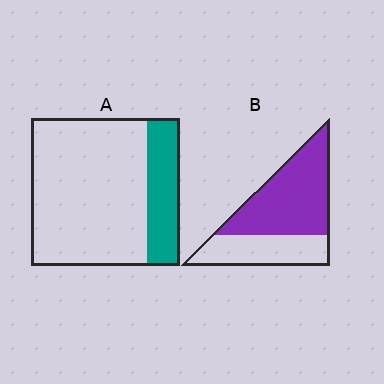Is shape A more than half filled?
No.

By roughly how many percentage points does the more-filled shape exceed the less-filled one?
By roughly 40 percentage points (B over A).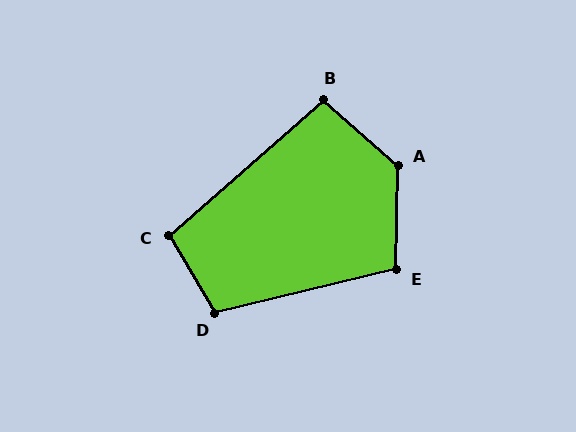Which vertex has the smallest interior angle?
B, at approximately 98 degrees.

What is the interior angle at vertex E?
Approximately 104 degrees (obtuse).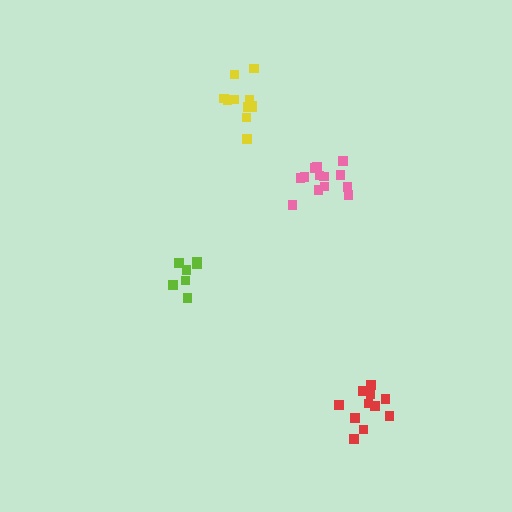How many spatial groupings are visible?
There are 4 spatial groupings.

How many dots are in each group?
Group 1: 7 dots, Group 2: 11 dots, Group 3: 12 dots, Group 4: 13 dots (43 total).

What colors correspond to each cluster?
The clusters are colored: lime, yellow, red, pink.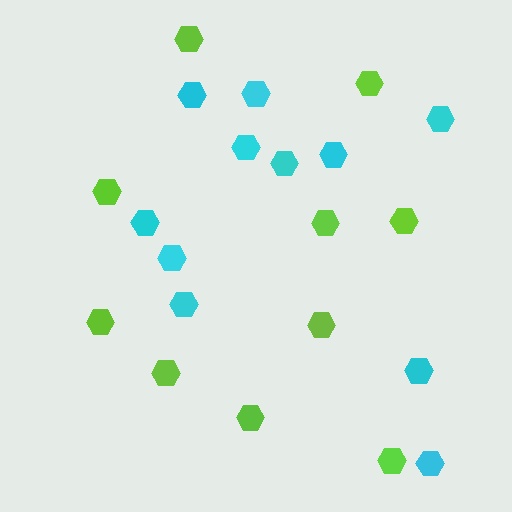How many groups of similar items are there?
There are 2 groups: one group of cyan hexagons (11) and one group of lime hexagons (10).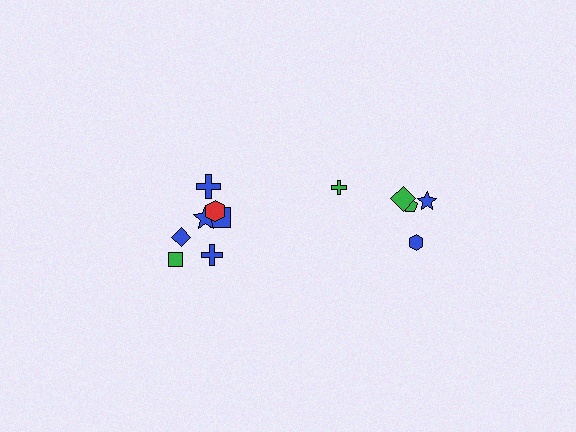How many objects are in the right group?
There are 5 objects.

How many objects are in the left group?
There are 7 objects.